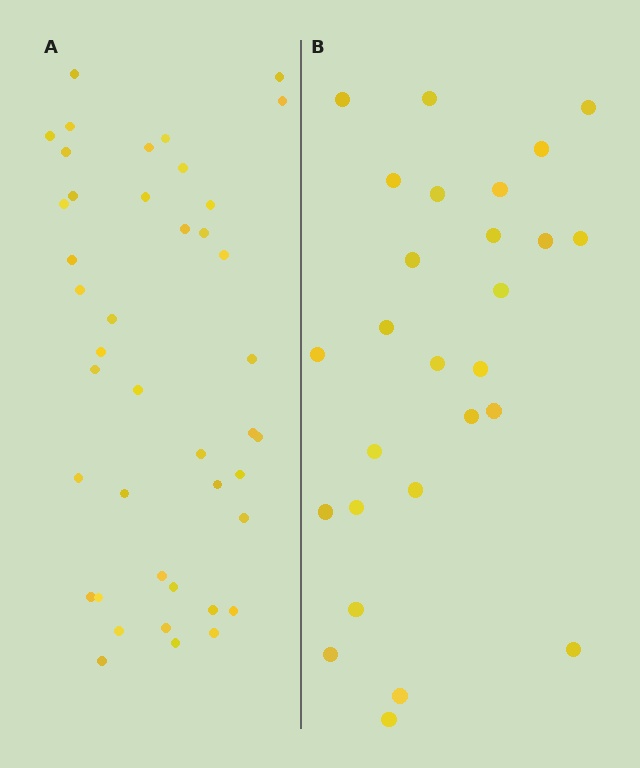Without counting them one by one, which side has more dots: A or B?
Region A (the left region) has more dots.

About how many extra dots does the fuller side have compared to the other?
Region A has approximately 15 more dots than region B.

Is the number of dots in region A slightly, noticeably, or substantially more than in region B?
Region A has substantially more. The ratio is roughly 1.6 to 1.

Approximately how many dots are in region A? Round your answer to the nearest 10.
About 40 dots. (The exact count is 42, which rounds to 40.)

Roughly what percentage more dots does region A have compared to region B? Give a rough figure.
About 55% more.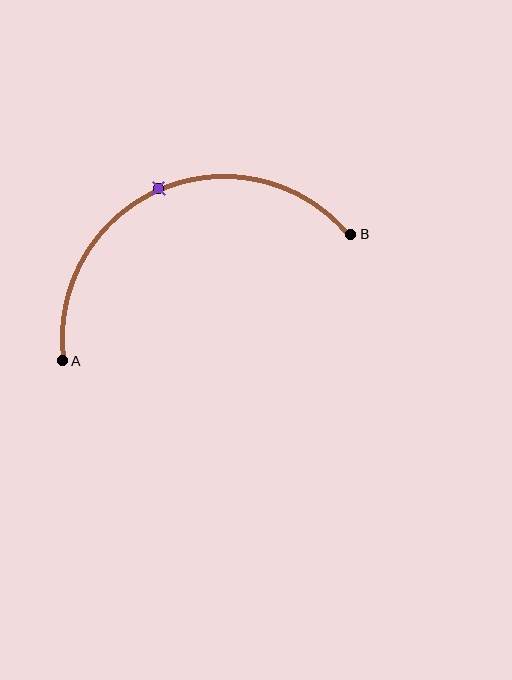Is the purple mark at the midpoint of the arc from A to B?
Yes. The purple mark lies on the arc at equal arc-length from both A and B — it is the arc midpoint.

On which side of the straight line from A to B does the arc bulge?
The arc bulges above the straight line connecting A and B.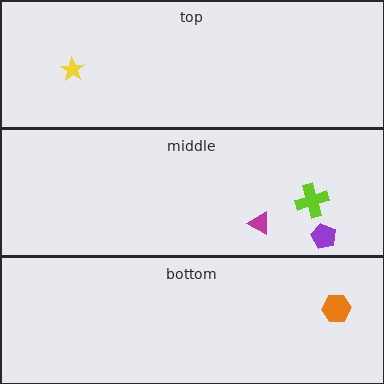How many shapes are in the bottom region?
1.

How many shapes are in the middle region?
3.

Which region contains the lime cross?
The middle region.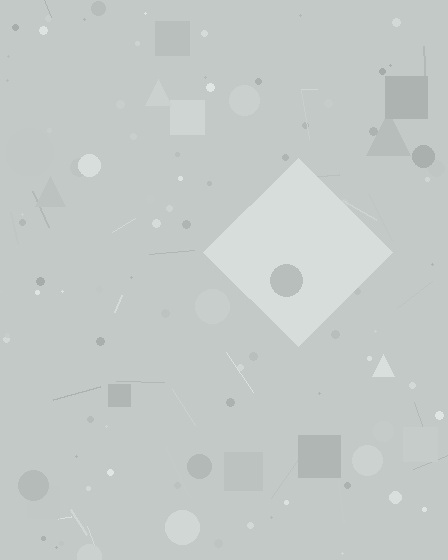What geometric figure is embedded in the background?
A diamond is embedded in the background.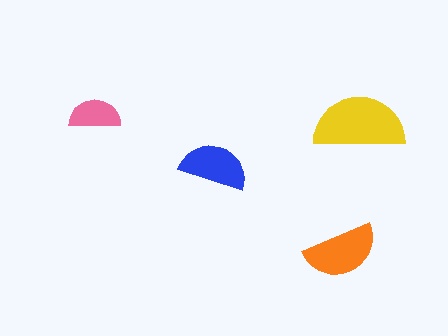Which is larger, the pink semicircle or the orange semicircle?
The orange one.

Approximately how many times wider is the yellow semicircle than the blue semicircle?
About 1.5 times wider.